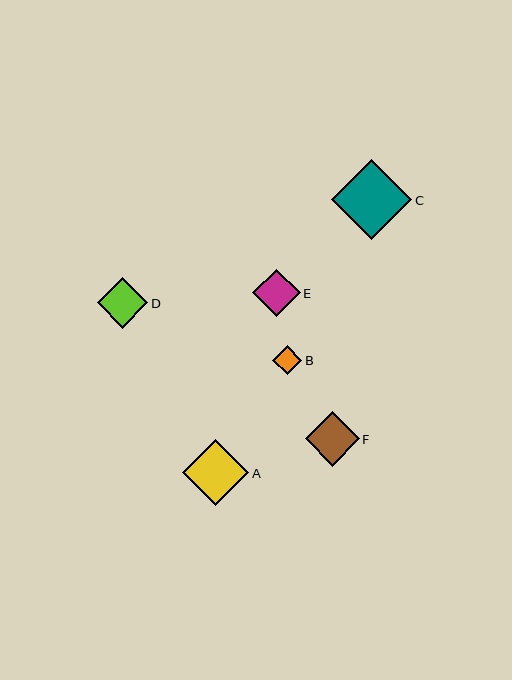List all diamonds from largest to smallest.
From largest to smallest: C, A, F, D, E, B.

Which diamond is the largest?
Diamond C is the largest with a size of approximately 80 pixels.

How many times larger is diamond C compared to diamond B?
Diamond C is approximately 2.8 times the size of diamond B.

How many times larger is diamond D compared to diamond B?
Diamond D is approximately 1.8 times the size of diamond B.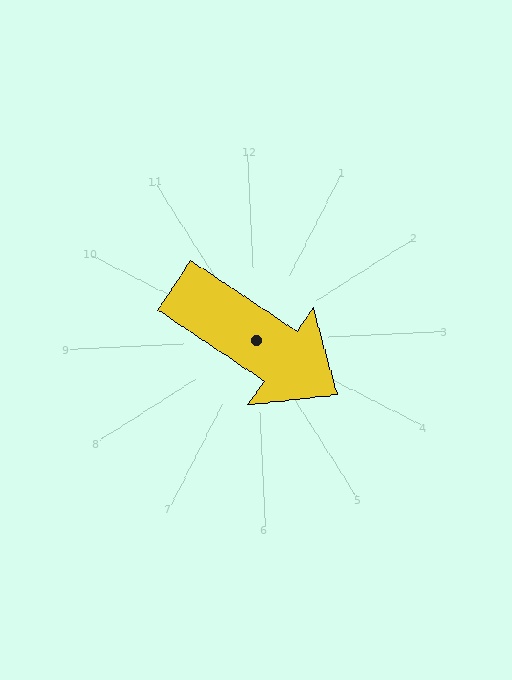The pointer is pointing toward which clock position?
Roughly 4 o'clock.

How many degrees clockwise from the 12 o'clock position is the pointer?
Approximately 127 degrees.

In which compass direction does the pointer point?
Southeast.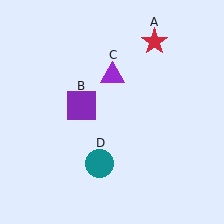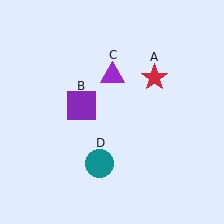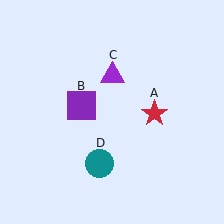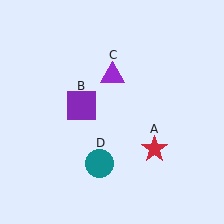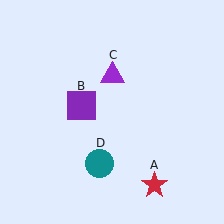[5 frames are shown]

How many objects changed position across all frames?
1 object changed position: red star (object A).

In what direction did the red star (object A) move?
The red star (object A) moved down.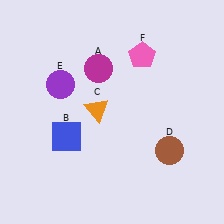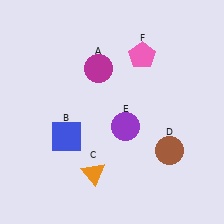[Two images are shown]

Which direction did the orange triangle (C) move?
The orange triangle (C) moved down.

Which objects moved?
The objects that moved are: the orange triangle (C), the purple circle (E).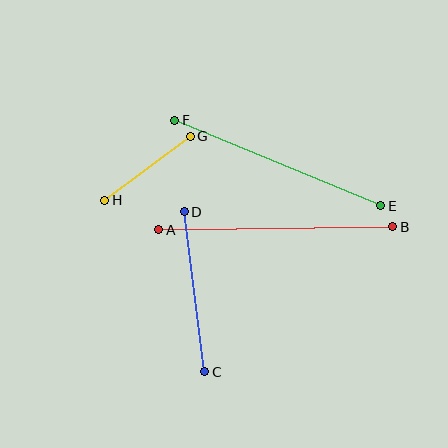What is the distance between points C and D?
The distance is approximately 161 pixels.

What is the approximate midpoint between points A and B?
The midpoint is at approximately (276, 228) pixels.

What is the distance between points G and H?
The distance is approximately 107 pixels.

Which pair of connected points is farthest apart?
Points A and B are farthest apart.